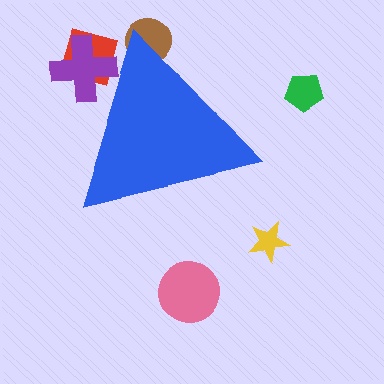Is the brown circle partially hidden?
Yes, the brown circle is partially hidden behind the blue triangle.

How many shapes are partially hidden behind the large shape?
3 shapes are partially hidden.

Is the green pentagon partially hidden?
No, the green pentagon is fully visible.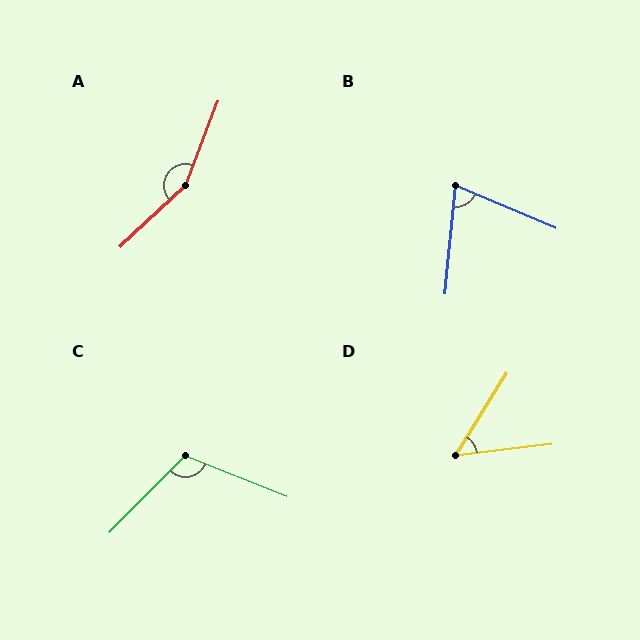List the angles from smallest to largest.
D (51°), B (72°), C (113°), A (154°).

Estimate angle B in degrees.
Approximately 72 degrees.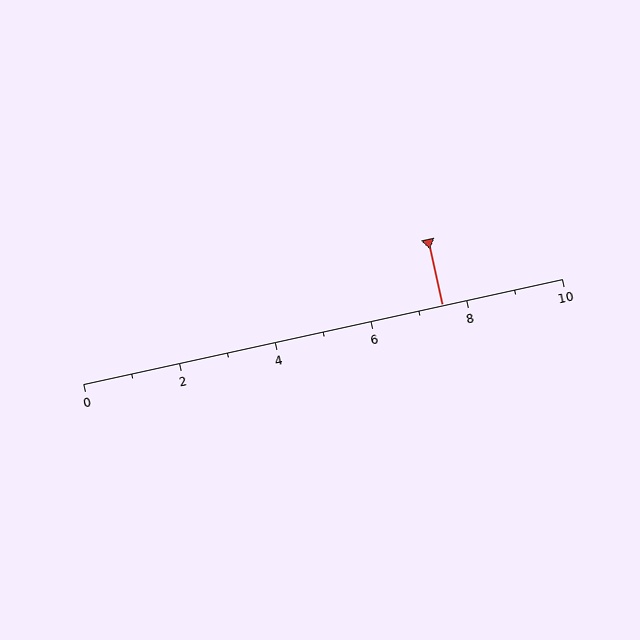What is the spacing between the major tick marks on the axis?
The major ticks are spaced 2 apart.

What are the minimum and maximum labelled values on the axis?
The axis runs from 0 to 10.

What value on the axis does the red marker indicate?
The marker indicates approximately 7.5.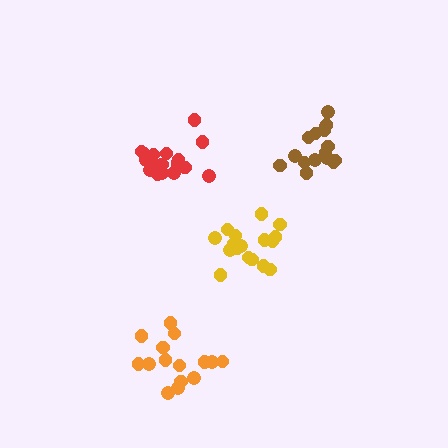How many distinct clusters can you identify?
There are 4 distinct clusters.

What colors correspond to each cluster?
The clusters are colored: brown, red, yellow, orange.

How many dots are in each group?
Group 1: 16 dots, Group 2: 21 dots, Group 3: 18 dots, Group 4: 15 dots (70 total).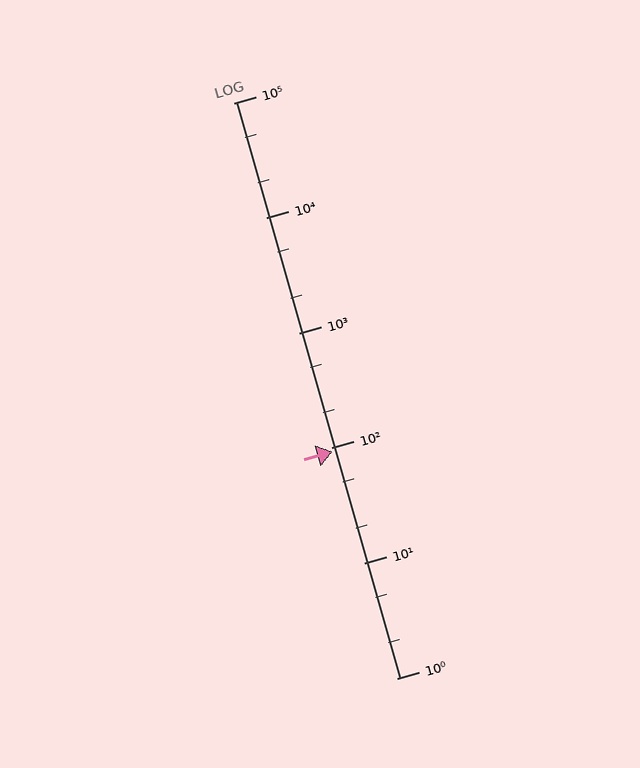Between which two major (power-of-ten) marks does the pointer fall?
The pointer is between 10 and 100.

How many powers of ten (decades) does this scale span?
The scale spans 5 decades, from 1 to 100000.